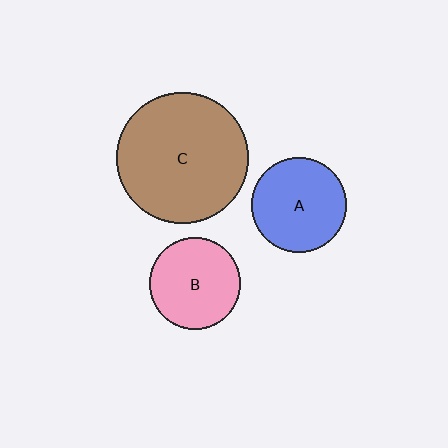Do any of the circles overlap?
No, none of the circles overlap.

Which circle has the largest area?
Circle C (brown).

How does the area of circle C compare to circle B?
Approximately 2.1 times.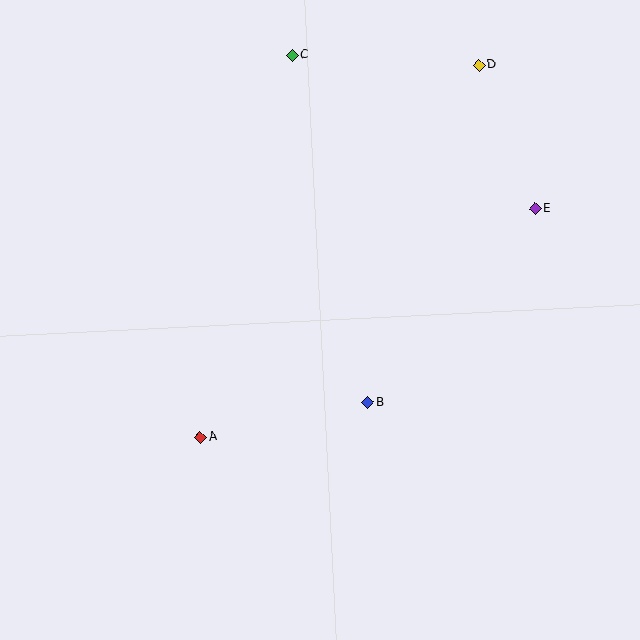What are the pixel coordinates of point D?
Point D is at (479, 65).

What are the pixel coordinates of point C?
Point C is at (292, 55).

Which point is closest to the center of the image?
Point B at (368, 403) is closest to the center.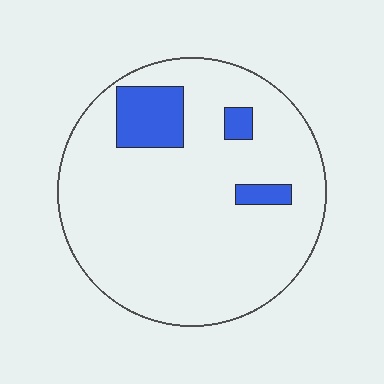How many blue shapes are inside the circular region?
3.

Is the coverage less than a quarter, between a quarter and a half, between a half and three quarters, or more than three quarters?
Less than a quarter.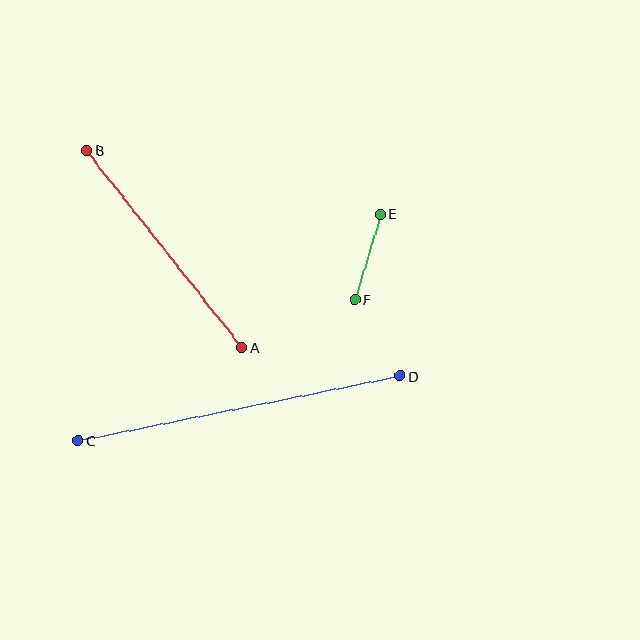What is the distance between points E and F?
The distance is approximately 90 pixels.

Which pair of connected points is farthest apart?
Points C and D are farthest apart.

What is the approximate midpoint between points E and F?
The midpoint is at approximately (368, 257) pixels.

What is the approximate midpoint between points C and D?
The midpoint is at approximately (239, 408) pixels.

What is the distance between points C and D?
The distance is approximately 328 pixels.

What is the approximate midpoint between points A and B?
The midpoint is at approximately (164, 249) pixels.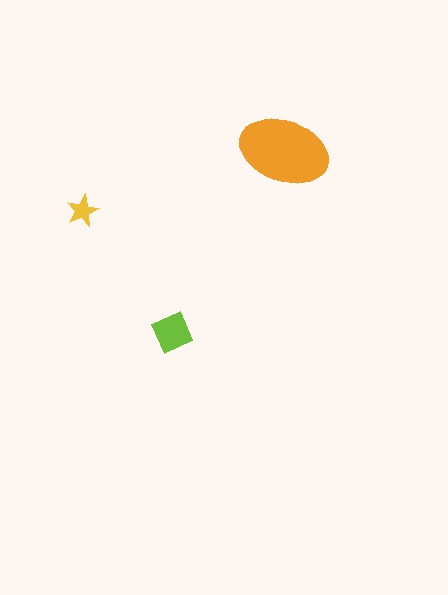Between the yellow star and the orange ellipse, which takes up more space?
The orange ellipse.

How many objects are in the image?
There are 3 objects in the image.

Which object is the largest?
The orange ellipse.